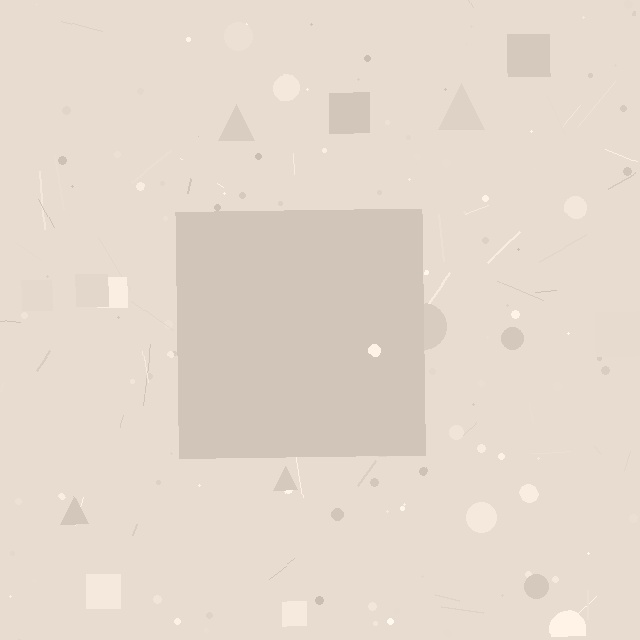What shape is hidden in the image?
A square is hidden in the image.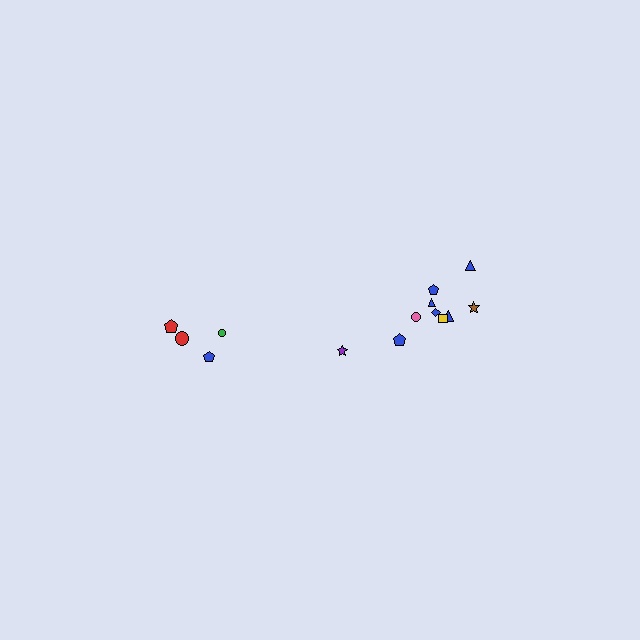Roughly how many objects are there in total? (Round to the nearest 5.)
Roughly 15 objects in total.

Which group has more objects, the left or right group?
The right group.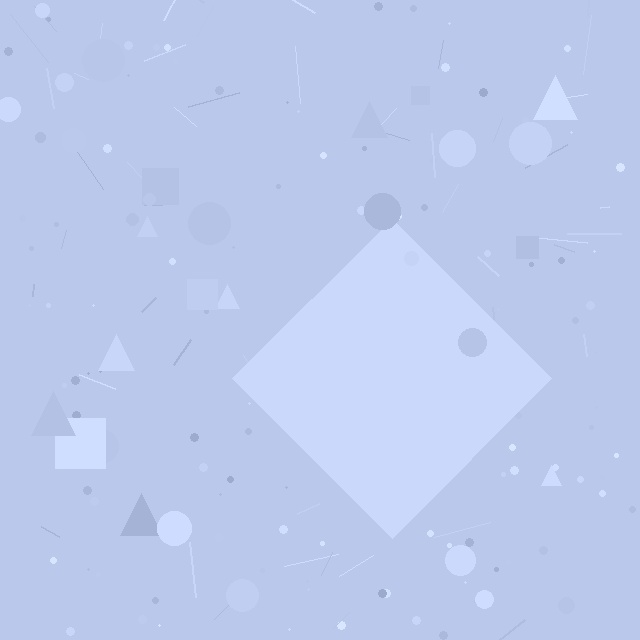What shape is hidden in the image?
A diamond is hidden in the image.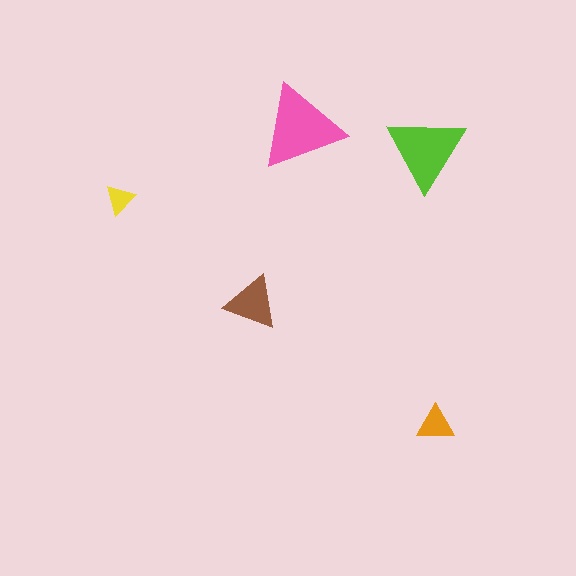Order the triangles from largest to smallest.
the pink one, the lime one, the brown one, the orange one, the yellow one.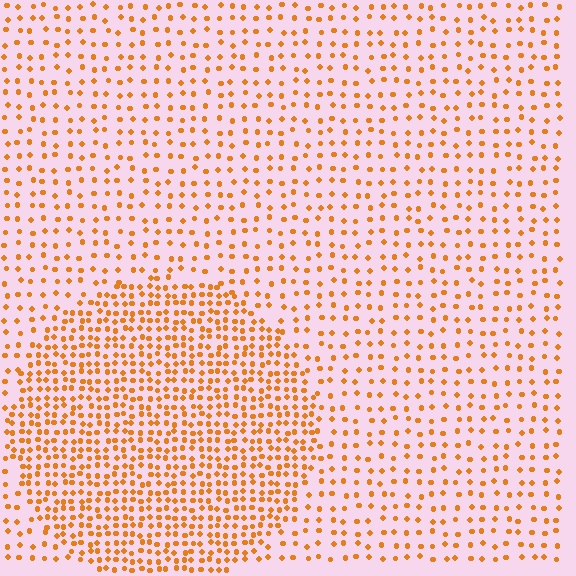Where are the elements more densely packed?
The elements are more densely packed inside the circle boundary.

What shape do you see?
I see a circle.